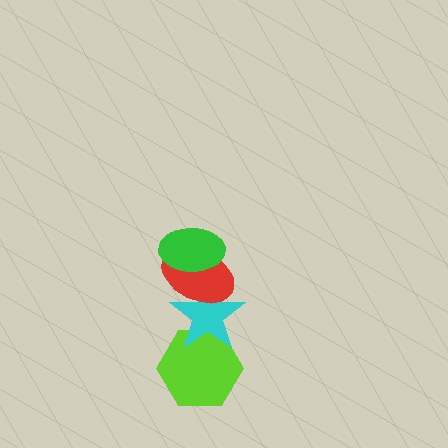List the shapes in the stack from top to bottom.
From top to bottom: the green ellipse, the red ellipse, the cyan star, the lime hexagon.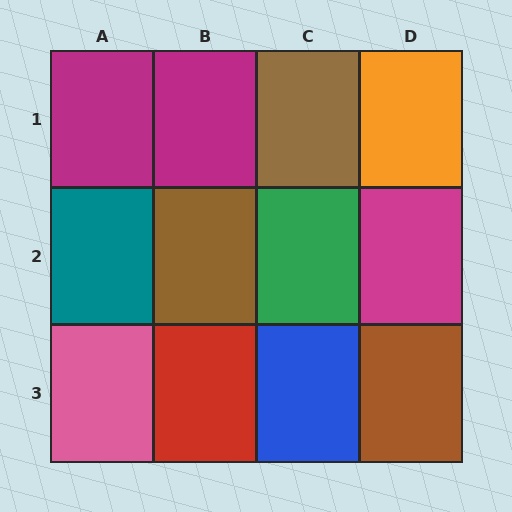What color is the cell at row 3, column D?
Brown.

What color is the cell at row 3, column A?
Pink.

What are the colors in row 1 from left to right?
Magenta, magenta, brown, orange.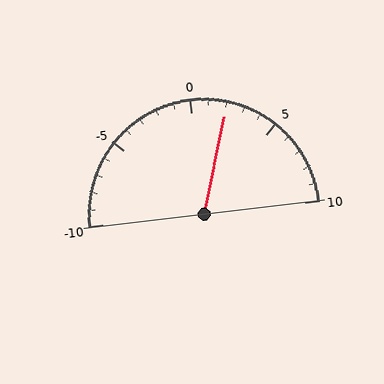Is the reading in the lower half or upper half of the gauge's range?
The reading is in the upper half of the range (-10 to 10).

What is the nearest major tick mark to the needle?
The nearest major tick mark is 0.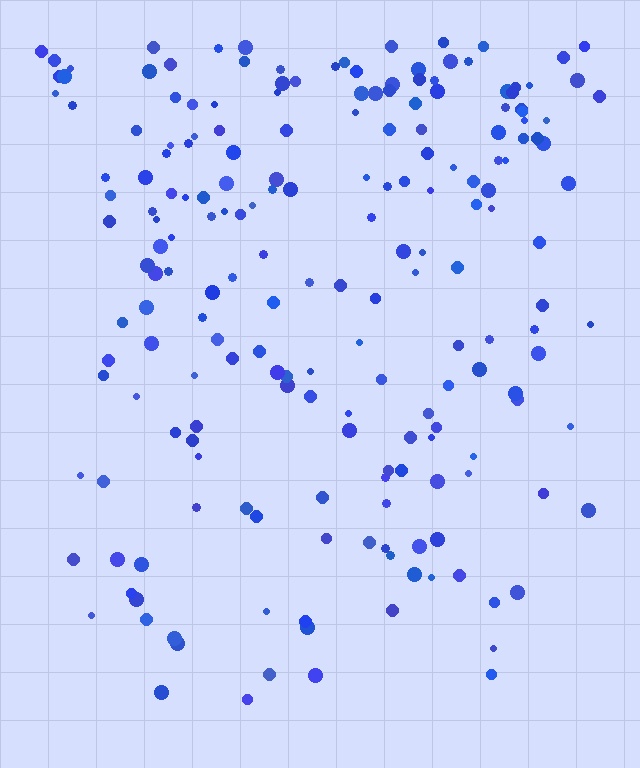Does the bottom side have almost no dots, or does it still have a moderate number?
Still a moderate number, just noticeably fewer than the top.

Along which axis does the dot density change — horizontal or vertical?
Vertical.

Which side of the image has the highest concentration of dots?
The top.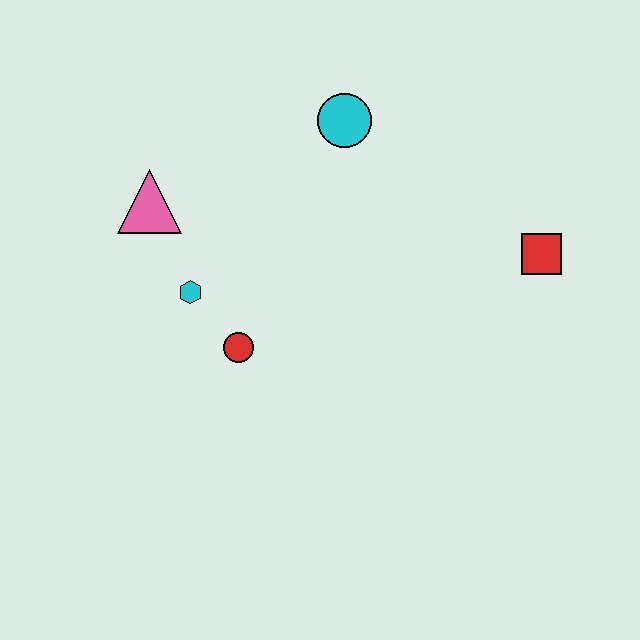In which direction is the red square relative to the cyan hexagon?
The red square is to the right of the cyan hexagon.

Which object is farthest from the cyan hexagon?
The red square is farthest from the cyan hexagon.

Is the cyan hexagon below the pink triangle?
Yes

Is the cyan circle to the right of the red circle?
Yes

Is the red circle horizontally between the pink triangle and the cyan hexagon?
No